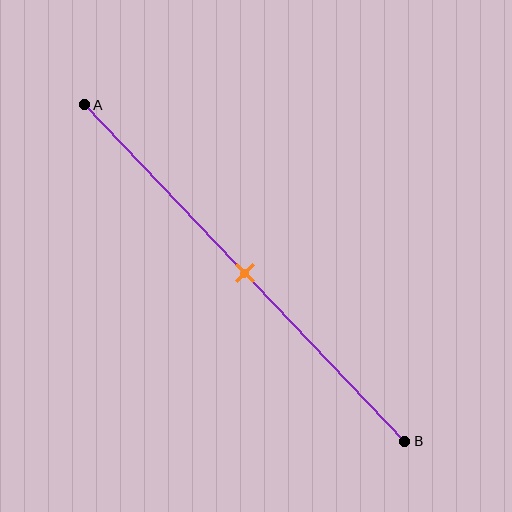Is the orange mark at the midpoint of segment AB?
Yes, the mark is approximately at the midpoint.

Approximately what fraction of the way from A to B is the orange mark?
The orange mark is approximately 50% of the way from A to B.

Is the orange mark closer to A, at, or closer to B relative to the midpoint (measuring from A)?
The orange mark is approximately at the midpoint of segment AB.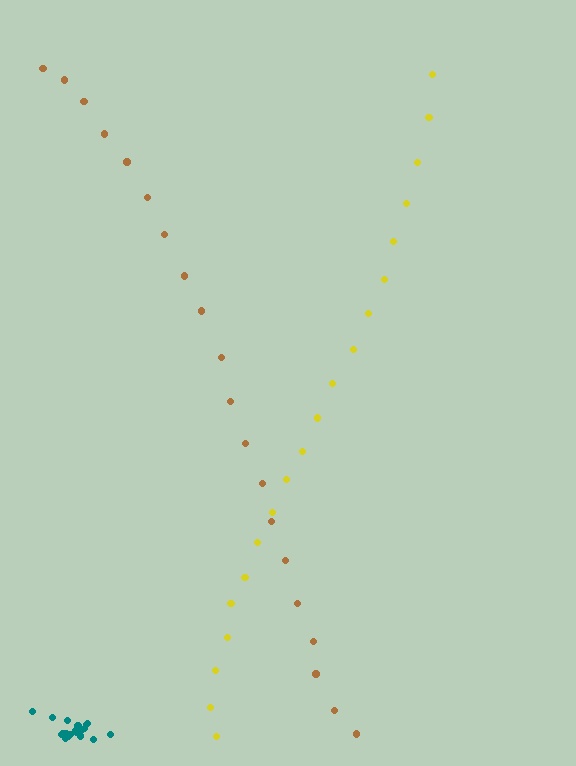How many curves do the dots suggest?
There are 3 distinct paths.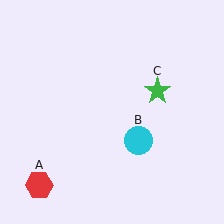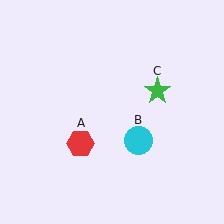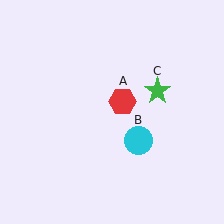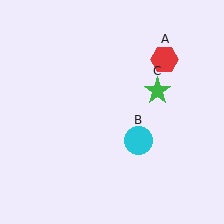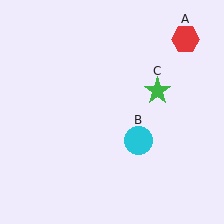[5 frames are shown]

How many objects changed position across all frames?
1 object changed position: red hexagon (object A).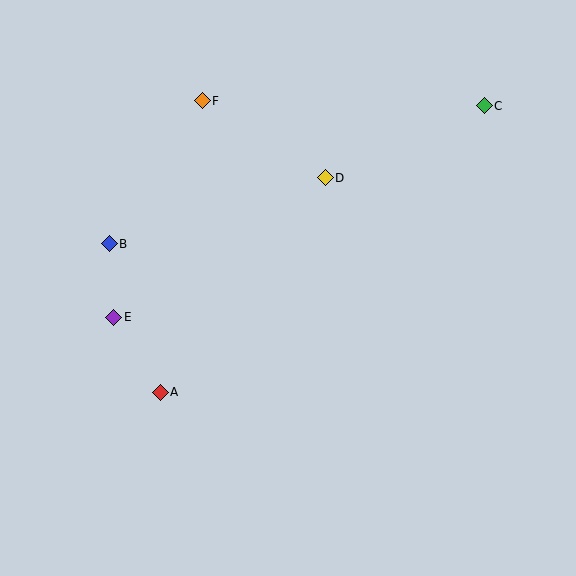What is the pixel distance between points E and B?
The distance between E and B is 74 pixels.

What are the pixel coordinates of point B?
Point B is at (109, 244).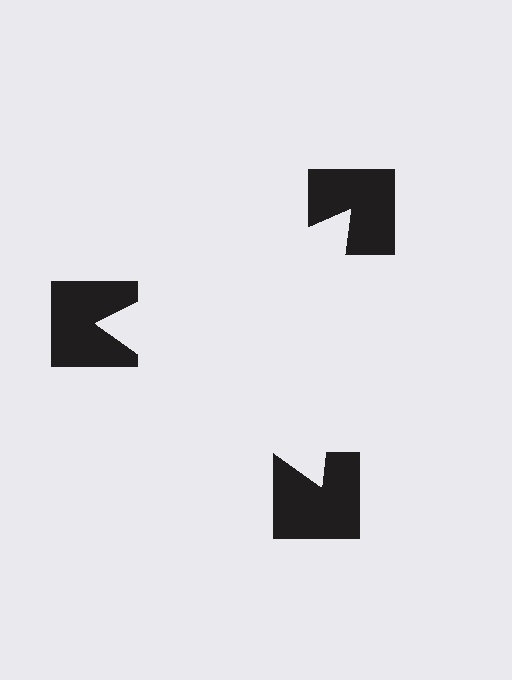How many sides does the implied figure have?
3 sides.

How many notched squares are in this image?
There are 3 — one at each vertex of the illusory triangle.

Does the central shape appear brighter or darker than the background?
It typically appears slightly brighter than the background, even though no actual brightness change is drawn.